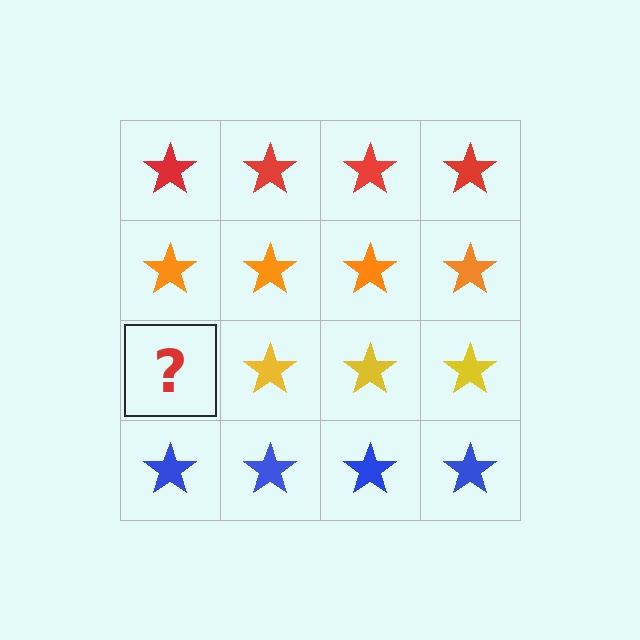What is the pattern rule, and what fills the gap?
The rule is that each row has a consistent color. The gap should be filled with a yellow star.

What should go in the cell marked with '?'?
The missing cell should contain a yellow star.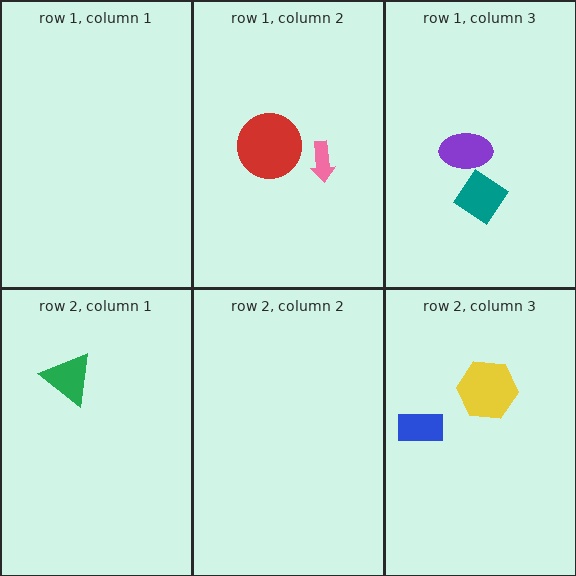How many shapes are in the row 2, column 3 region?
2.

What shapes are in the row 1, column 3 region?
The purple ellipse, the teal diamond.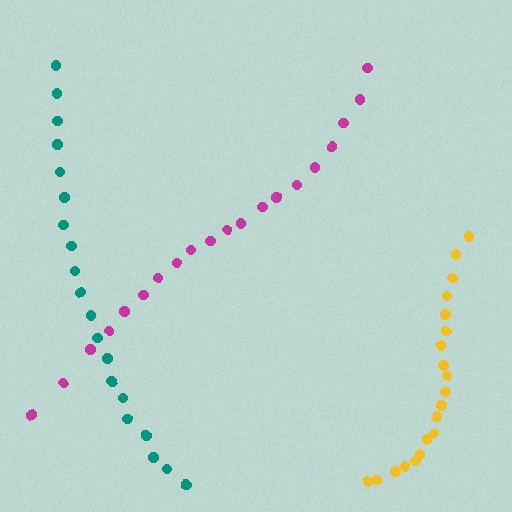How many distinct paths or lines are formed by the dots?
There are 3 distinct paths.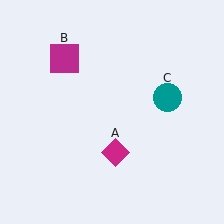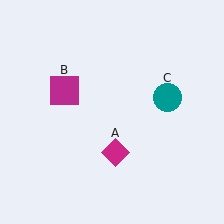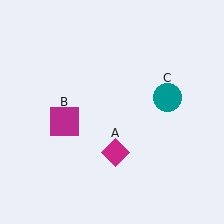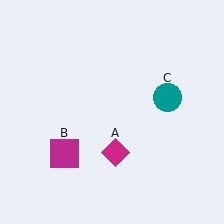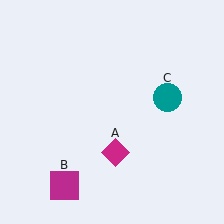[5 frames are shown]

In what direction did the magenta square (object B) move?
The magenta square (object B) moved down.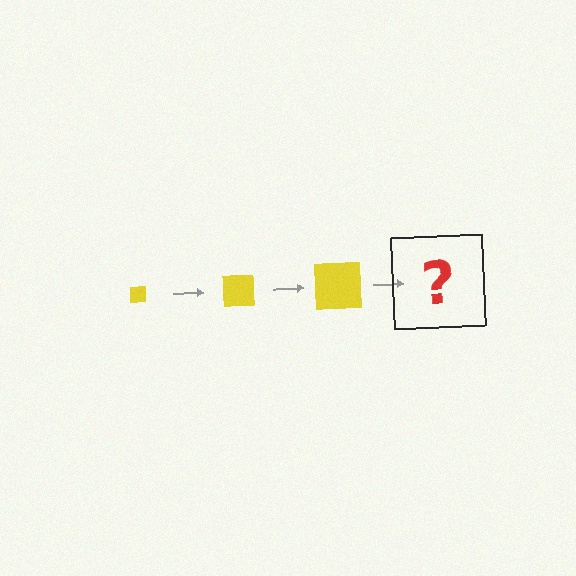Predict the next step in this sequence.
The next step is a yellow square, larger than the previous one.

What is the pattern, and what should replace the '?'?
The pattern is that the square gets progressively larger each step. The '?' should be a yellow square, larger than the previous one.